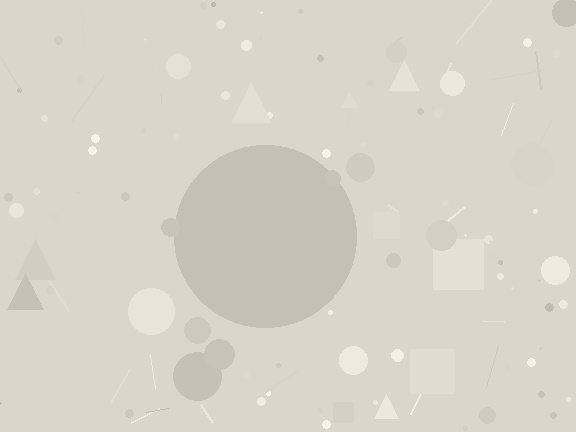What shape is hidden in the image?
A circle is hidden in the image.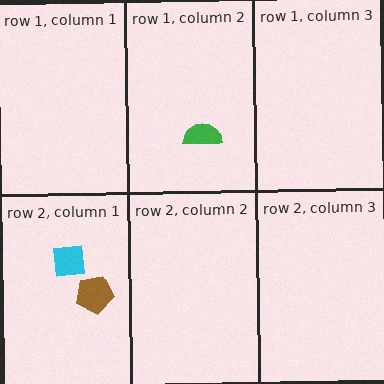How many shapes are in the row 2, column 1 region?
2.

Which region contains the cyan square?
The row 2, column 1 region.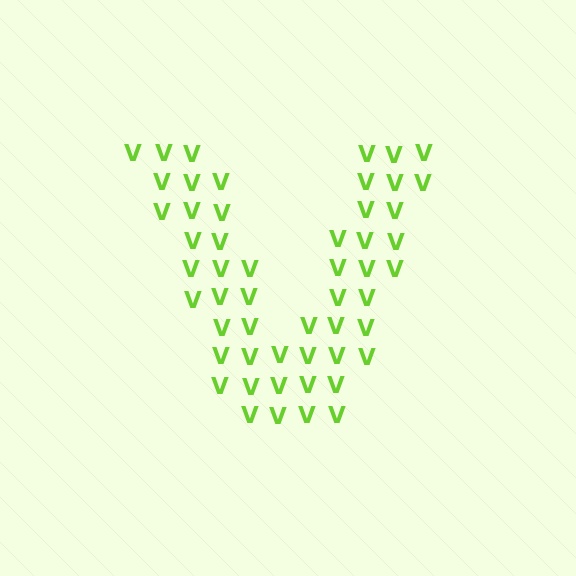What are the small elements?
The small elements are letter V's.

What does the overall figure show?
The overall figure shows the letter V.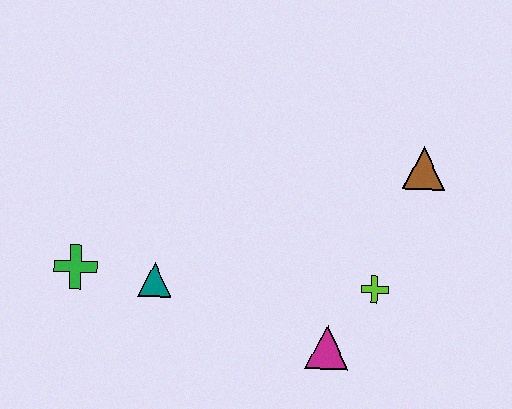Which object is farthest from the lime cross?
The green cross is farthest from the lime cross.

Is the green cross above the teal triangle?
Yes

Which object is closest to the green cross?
The teal triangle is closest to the green cross.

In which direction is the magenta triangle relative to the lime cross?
The magenta triangle is below the lime cross.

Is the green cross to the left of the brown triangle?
Yes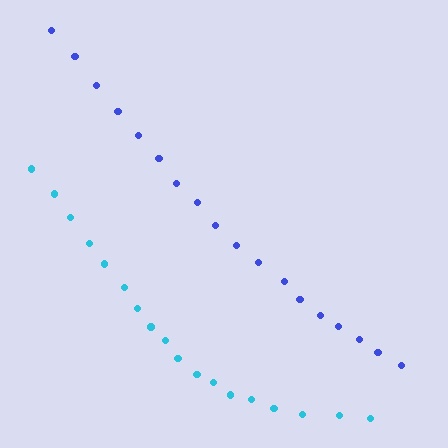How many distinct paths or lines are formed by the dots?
There are 2 distinct paths.